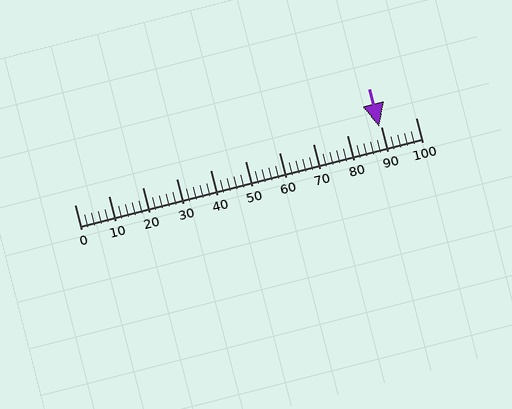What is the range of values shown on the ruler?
The ruler shows values from 0 to 100.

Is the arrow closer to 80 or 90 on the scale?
The arrow is closer to 90.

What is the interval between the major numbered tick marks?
The major tick marks are spaced 10 units apart.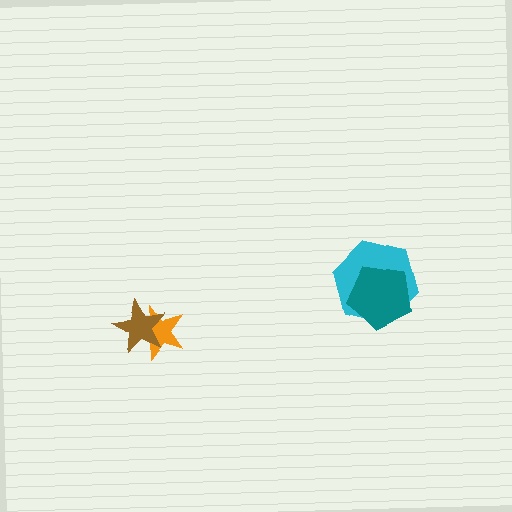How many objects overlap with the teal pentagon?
1 object overlaps with the teal pentagon.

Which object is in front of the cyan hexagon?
The teal pentagon is in front of the cyan hexagon.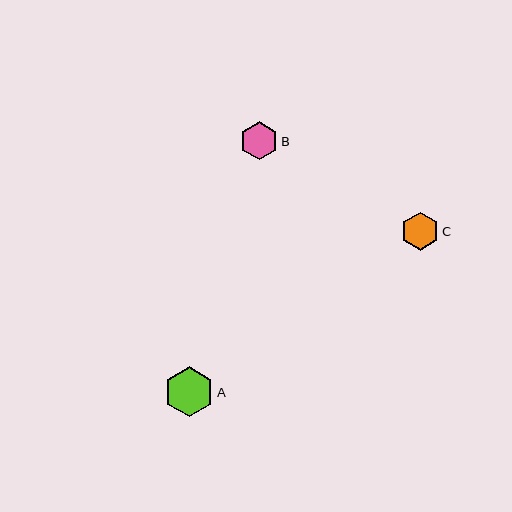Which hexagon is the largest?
Hexagon A is the largest with a size of approximately 50 pixels.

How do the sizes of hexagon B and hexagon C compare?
Hexagon B and hexagon C are approximately the same size.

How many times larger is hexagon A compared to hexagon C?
Hexagon A is approximately 1.3 times the size of hexagon C.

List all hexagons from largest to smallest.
From largest to smallest: A, B, C.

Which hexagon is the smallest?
Hexagon C is the smallest with a size of approximately 38 pixels.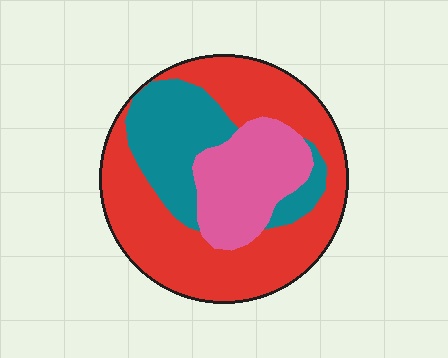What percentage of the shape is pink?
Pink covers roughly 20% of the shape.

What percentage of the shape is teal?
Teal takes up about one quarter (1/4) of the shape.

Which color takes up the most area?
Red, at roughly 55%.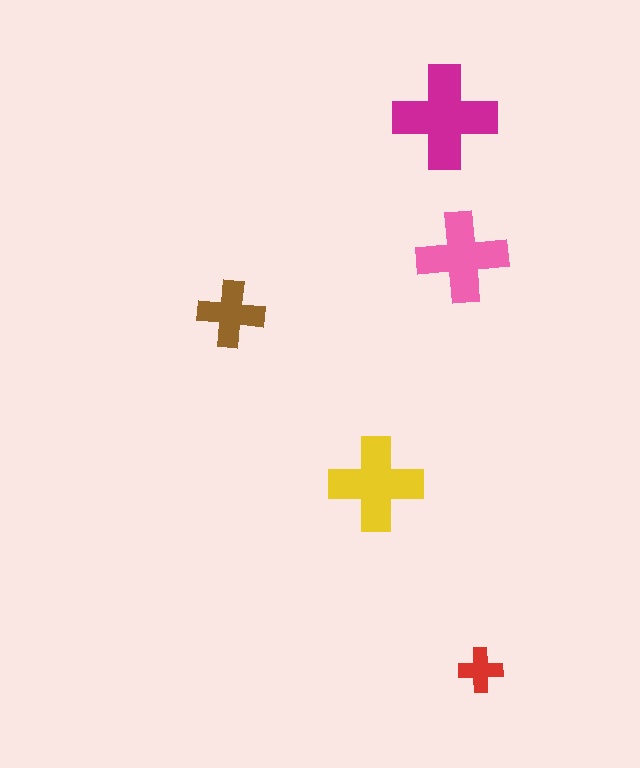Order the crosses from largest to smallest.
the magenta one, the yellow one, the pink one, the brown one, the red one.